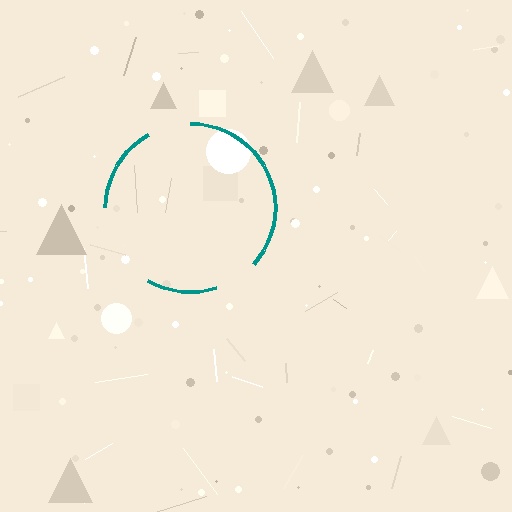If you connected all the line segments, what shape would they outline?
They would outline a circle.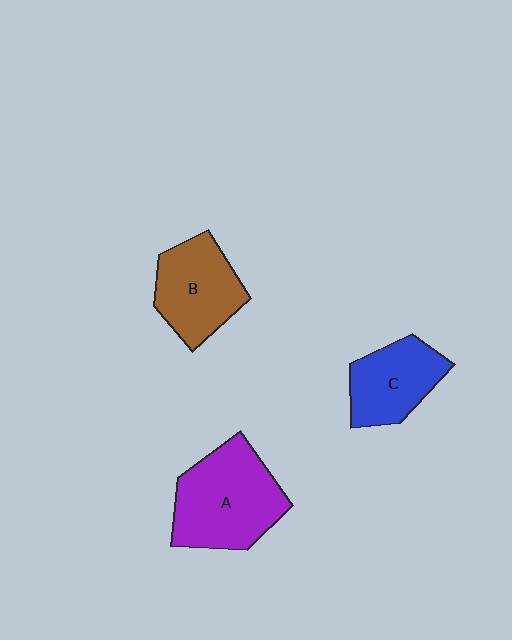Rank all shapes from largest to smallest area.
From largest to smallest: A (purple), B (brown), C (blue).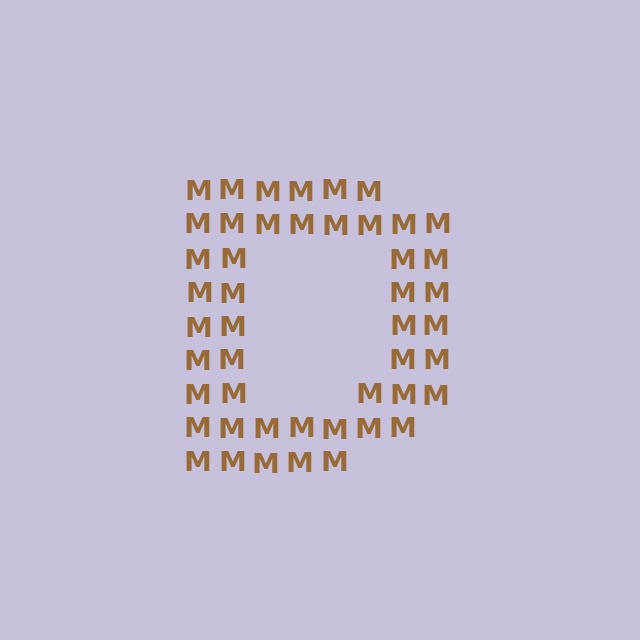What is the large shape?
The large shape is the letter D.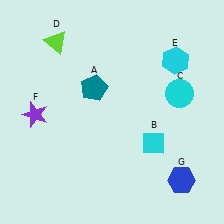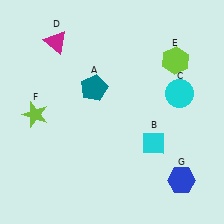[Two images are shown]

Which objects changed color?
D changed from lime to magenta. E changed from cyan to lime. F changed from purple to lime.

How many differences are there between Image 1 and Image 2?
There are 3 differences between the two images.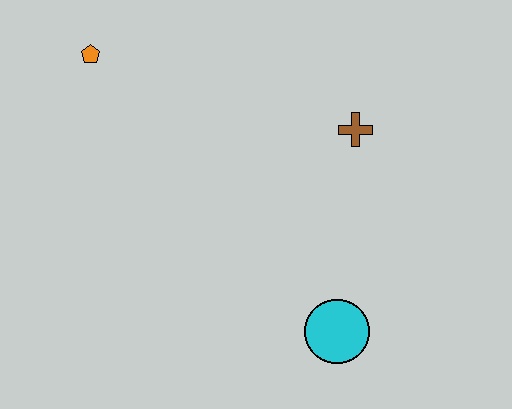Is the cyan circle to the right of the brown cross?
No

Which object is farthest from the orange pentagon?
The cyan circle is farthest from the orange pentagon.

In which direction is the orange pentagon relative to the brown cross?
The orange pentagon is to the left of the brown cross.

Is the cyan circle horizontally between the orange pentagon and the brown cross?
Yes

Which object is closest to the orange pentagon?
The brown cross is closest to the orange pentagon.